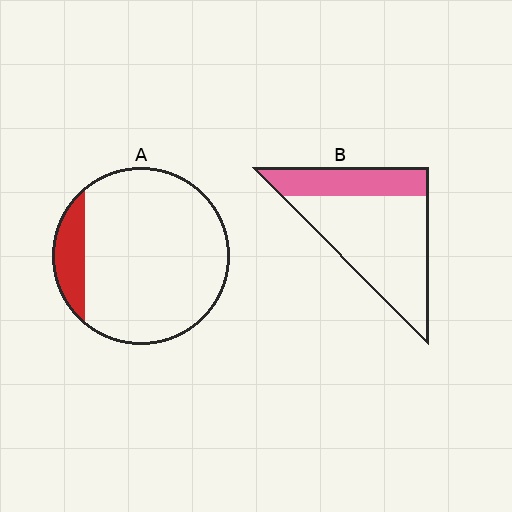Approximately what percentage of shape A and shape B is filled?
A is approximately 15% and B is approximately 30%.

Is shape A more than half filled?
No.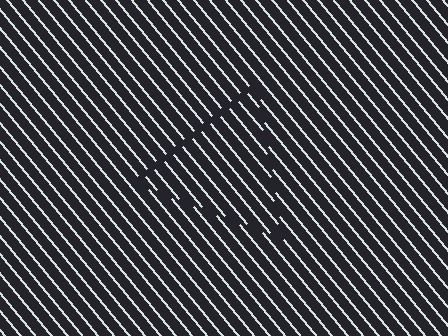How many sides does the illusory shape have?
3 sides — the line-ends trace a triangle.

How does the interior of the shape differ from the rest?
The interior of the shape contains the same grating, shifted by half a period — the contour is defined by the phase discontinuity where line-ends from the inner and outer gratings abut.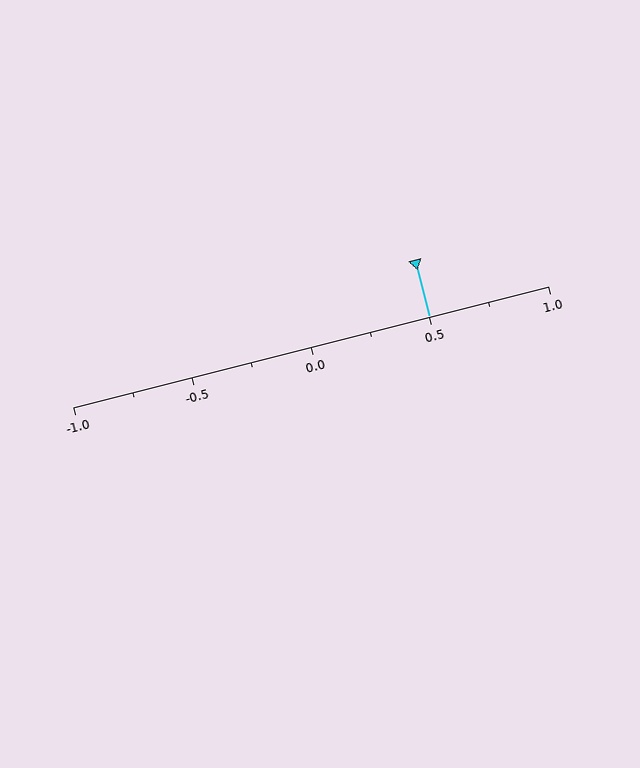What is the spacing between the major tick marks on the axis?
The major ticks are spaced 0.5 apart.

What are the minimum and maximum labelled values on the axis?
The axis runs from -1.0 to 1.0.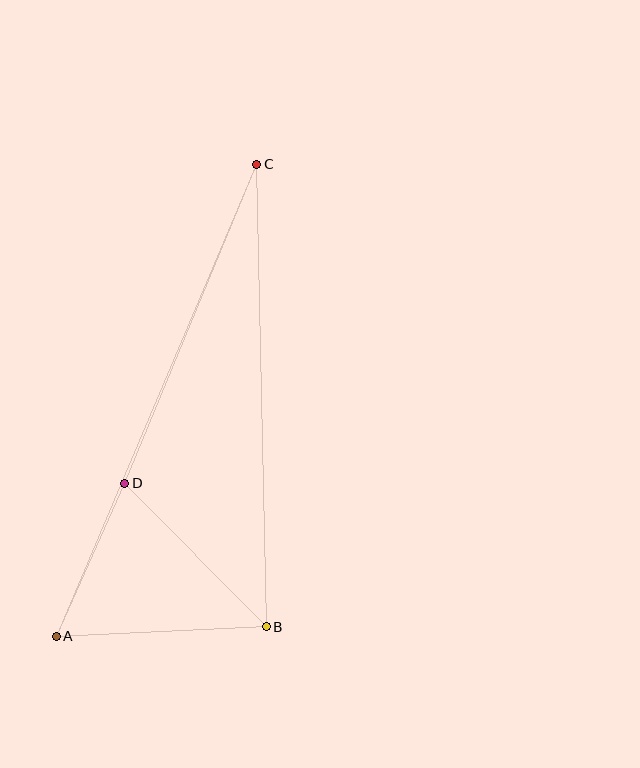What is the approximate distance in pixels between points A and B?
The distance between A and B is approximately 210 pixels.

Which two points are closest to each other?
Points A and D are closest to each other.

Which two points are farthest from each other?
Points A and C are farthest from each other.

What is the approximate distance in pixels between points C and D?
The distance between C and D is approximately 345 pixels.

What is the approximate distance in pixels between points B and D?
The distance between B and D is approximately 202 pixels.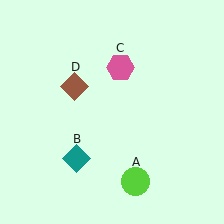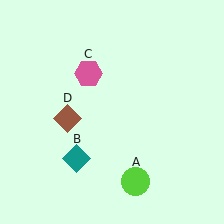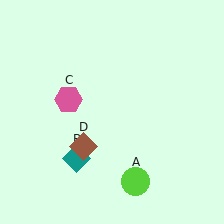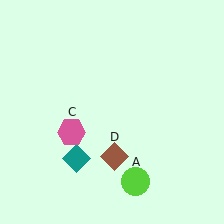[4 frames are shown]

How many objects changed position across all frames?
2 objects changed position: pink hexagon (object C), brown diamond (object D).